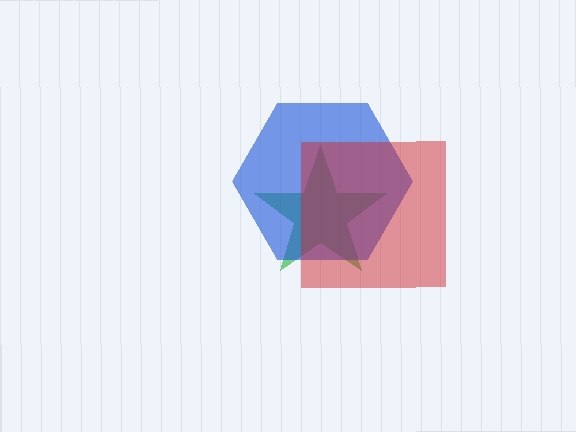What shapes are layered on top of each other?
The layered shapes are: a green star, a blue hexagon, a red square.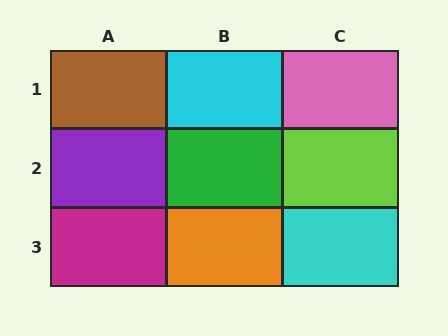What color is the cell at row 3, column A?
Magenta.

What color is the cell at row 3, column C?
Cyan.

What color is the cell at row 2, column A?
Purple.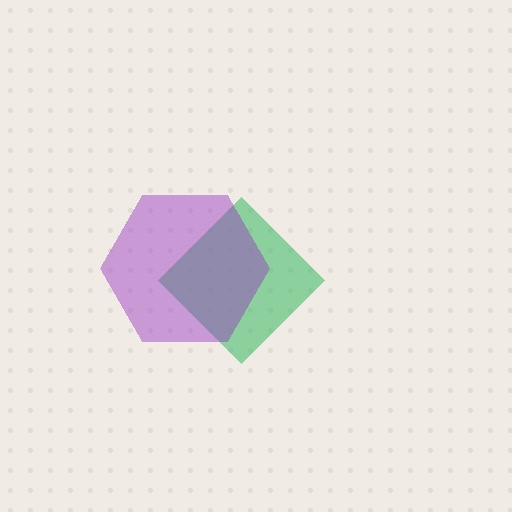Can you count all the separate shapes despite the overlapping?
Yes, there are 2 separate shapes.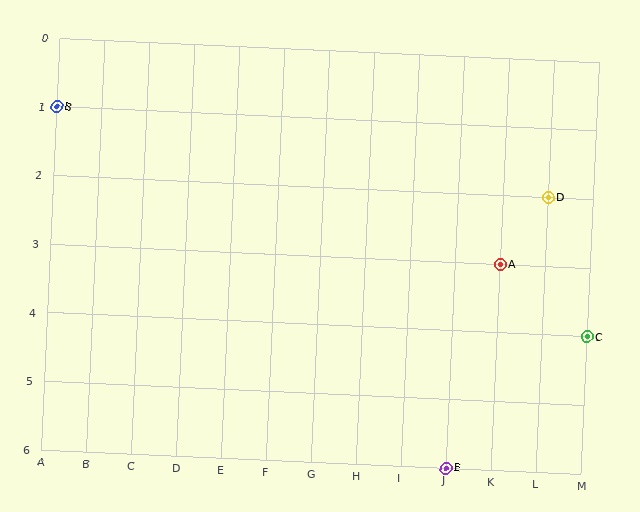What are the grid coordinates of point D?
Point D is at grid coordinates (L, 2).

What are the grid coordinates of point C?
Point C is at grid coordinates (M, 4).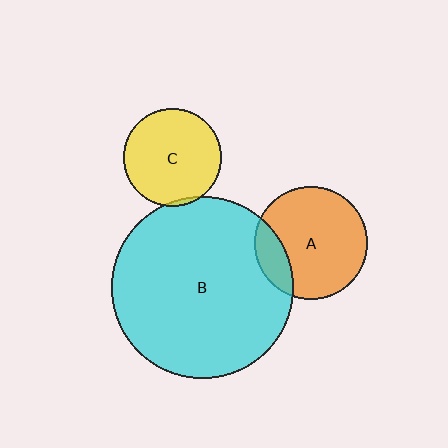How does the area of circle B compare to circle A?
Approximately 2.6 times.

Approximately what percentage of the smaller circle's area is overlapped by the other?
Approximately 5%.